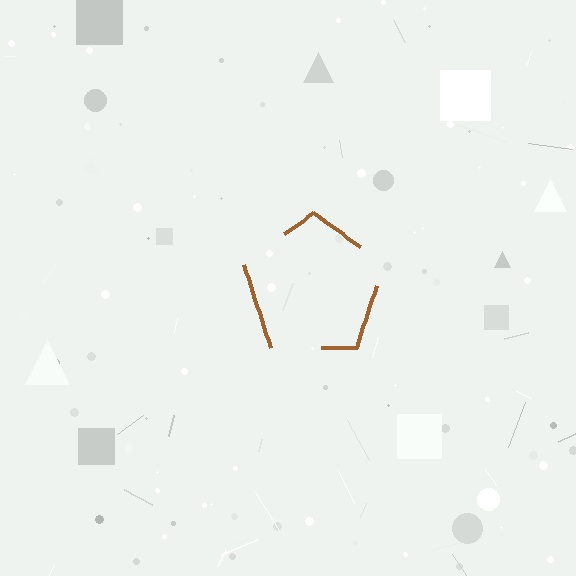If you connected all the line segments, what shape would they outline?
They would outline a pentagon.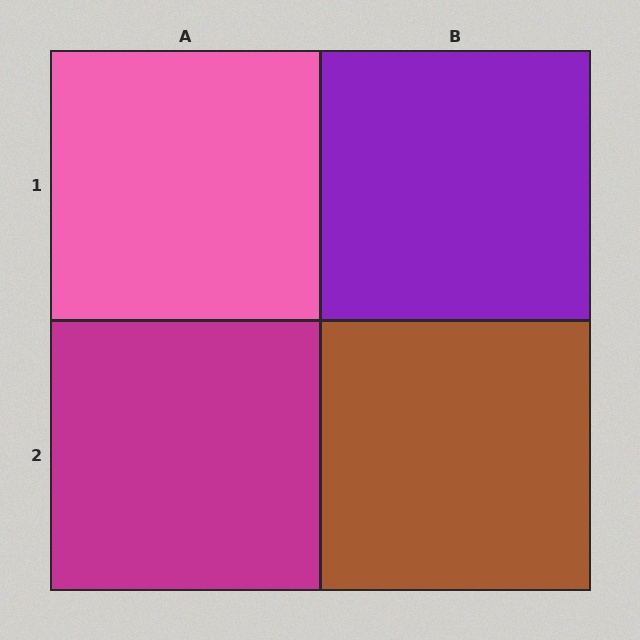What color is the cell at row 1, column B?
Purple.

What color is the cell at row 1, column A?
Pink.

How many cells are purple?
1 cell is purple.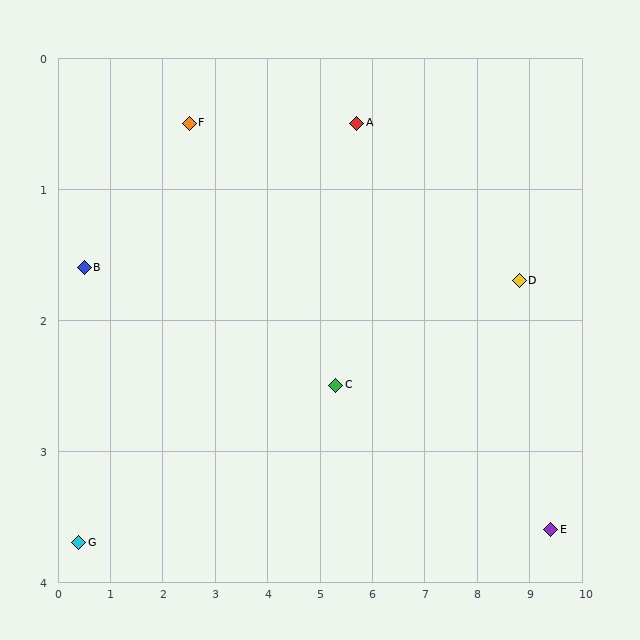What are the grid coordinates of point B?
Point B is at approximately (0.5, 1.6).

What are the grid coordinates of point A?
Point A is at approximately (5.7, 0.5).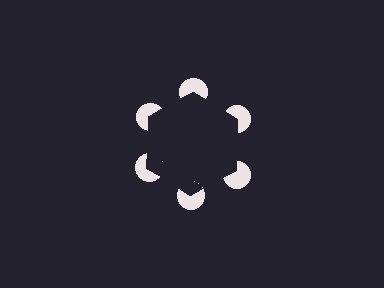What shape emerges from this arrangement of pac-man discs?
An illusory hexagon — its edges are inferred from the aligned wedge cuts in the pac-man discs, not physically drawn.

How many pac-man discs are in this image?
There are 6 — one at each vertex of the illusory hexagon.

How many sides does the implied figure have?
6 sides.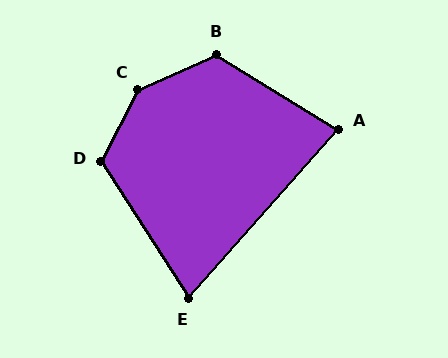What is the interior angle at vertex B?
Approximately 125 degrees (obtuse).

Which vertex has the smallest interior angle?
E, at approximately 74 degrees.